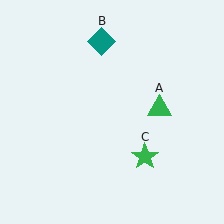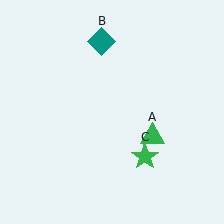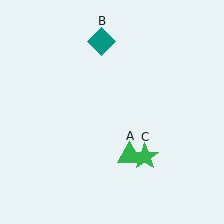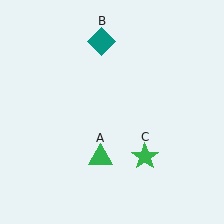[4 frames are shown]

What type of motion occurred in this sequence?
The green triangle (object A) rotated clockwise around the center of the scene.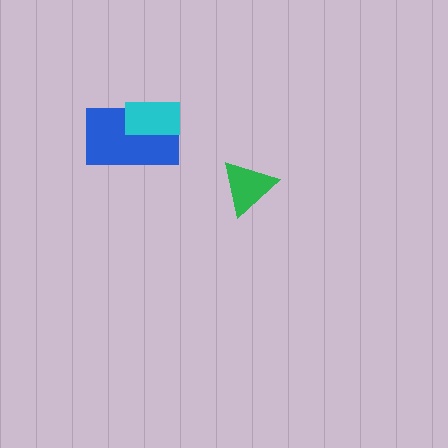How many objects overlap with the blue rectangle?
1 object overlaps with the blue rectangle.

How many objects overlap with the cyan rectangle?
1 object overlaps with the cyan rectangle.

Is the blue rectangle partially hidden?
Yes, it is partially covered by another shape.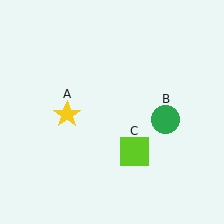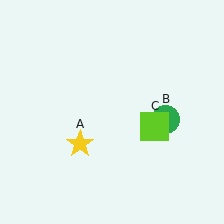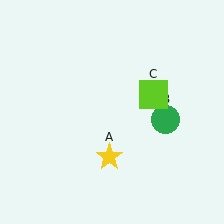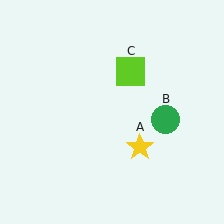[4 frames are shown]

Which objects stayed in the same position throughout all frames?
Green circle (object B) remained stationary.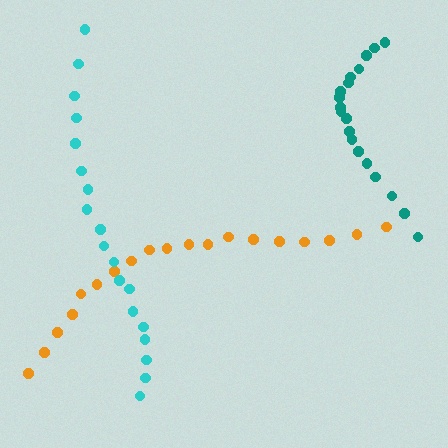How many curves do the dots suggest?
There are 3 distinct paths.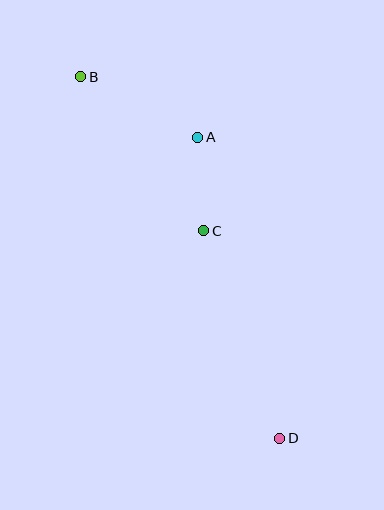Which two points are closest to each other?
Points A and C are closest to each other.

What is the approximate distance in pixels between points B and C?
The distance between B and C is approximately 197 pixels.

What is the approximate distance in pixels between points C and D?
The distance between C and D is approximately 221 pixels.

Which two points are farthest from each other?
Points B and D are farthest from each other.